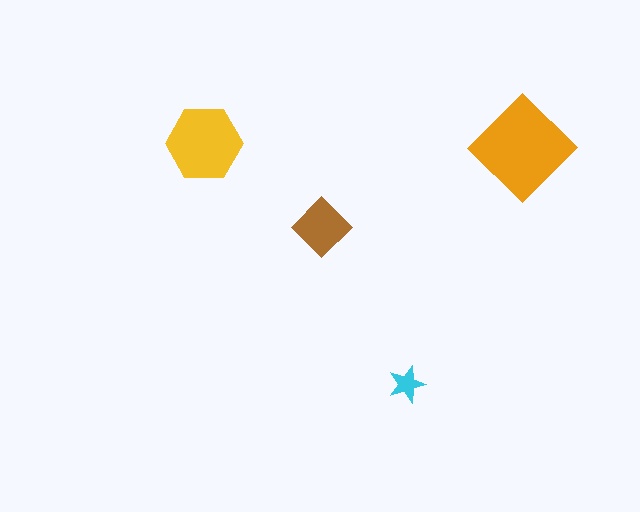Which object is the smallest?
The cyan star.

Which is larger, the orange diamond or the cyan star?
The orange diamond.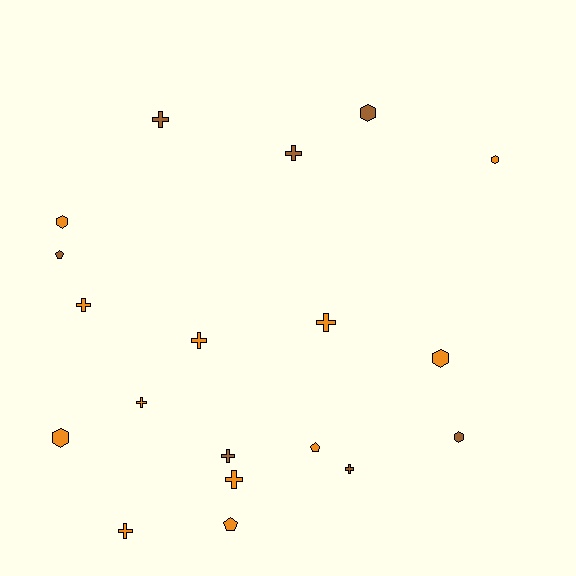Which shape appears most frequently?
Cross, with 10 objects.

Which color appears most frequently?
Orange, with 12 objects.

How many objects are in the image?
There are 19 objects.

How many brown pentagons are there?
There is 1 brown pentagon.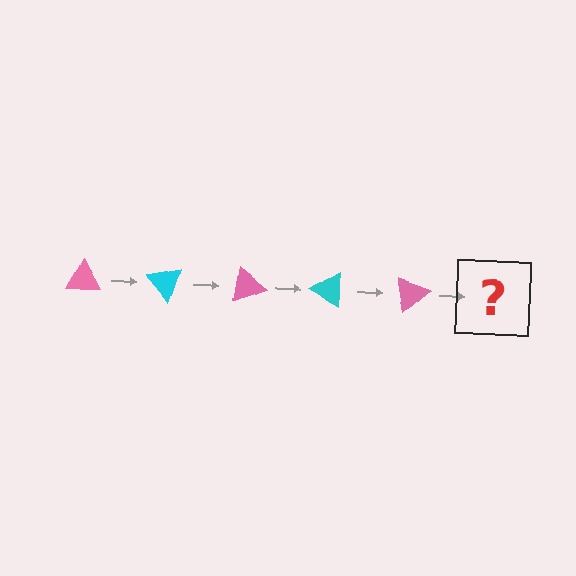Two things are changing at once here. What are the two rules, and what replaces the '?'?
The two rules are that it rotates 50 degrees each step and the color cycles through pink and cyan. The '?' should be a cyan triangle, rotated 250 degrees from the start.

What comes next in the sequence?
The next element should be a cyan triangle, rotated 250 degrees from the start.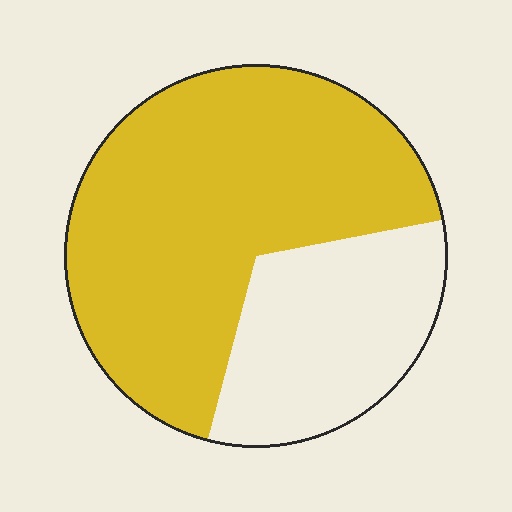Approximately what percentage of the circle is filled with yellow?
Approximately 70%.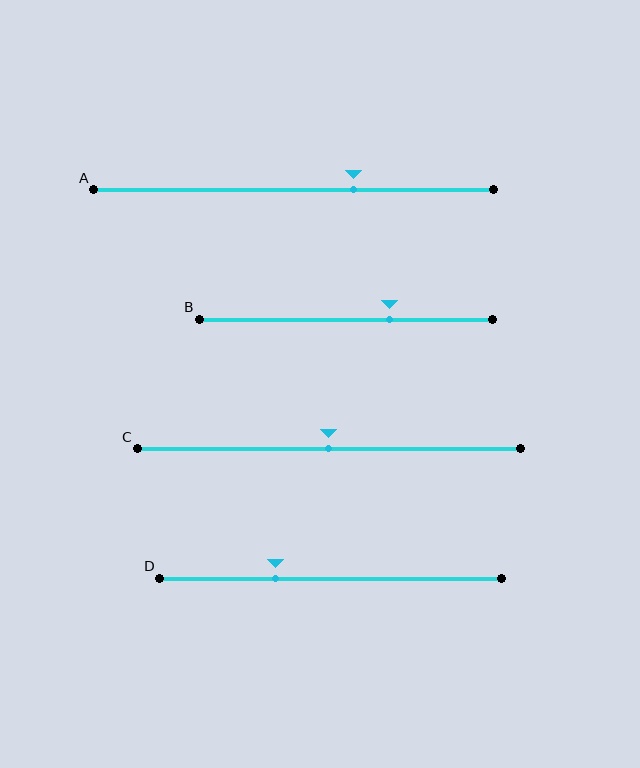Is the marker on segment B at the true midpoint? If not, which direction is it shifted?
No, the marker on segment B is shifted to the right by about 15% of the segment length.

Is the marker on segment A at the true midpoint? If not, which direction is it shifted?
No, the marker on segment A is shifted to the right by about 15% of the segment length.